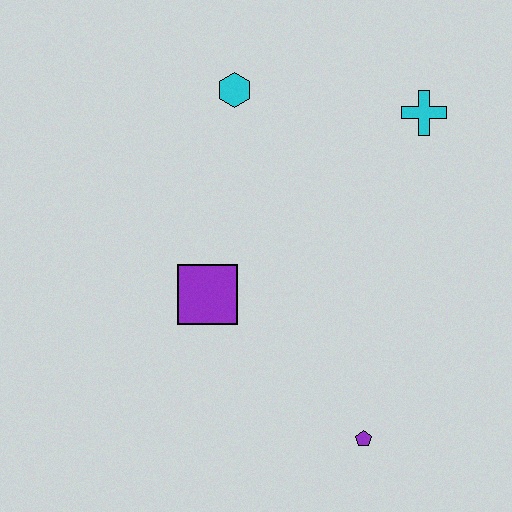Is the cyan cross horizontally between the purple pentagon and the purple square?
No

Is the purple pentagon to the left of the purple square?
No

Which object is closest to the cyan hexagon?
The cyan cross is closest to the cyan hexagon.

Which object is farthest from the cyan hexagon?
The purple pentagon is farthest from the cyan hexagon.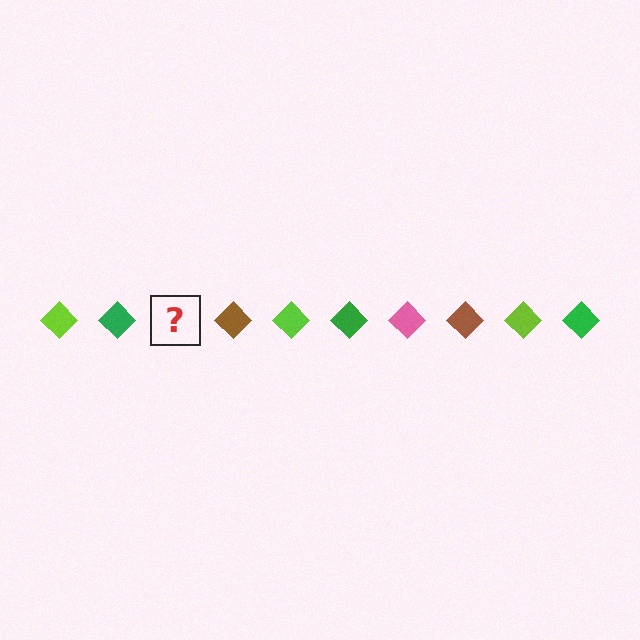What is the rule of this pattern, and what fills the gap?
The rule is that the pattern cycles through lime, green, pink, brown diamonds. The gap should be filled with a pink diamond.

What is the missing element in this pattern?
The missing element is a pink diamond.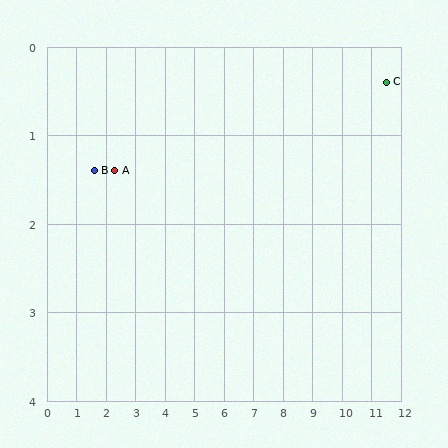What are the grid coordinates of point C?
Point C is at approximately (11.5, 0.4).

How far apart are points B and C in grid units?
Points B and C are about 10.0 grid units apart.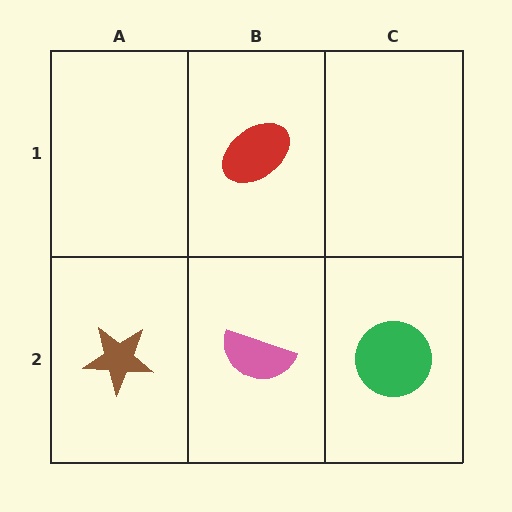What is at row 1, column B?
A red ellipse.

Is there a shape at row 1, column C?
No, that cell is empty.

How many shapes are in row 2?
3 shapes.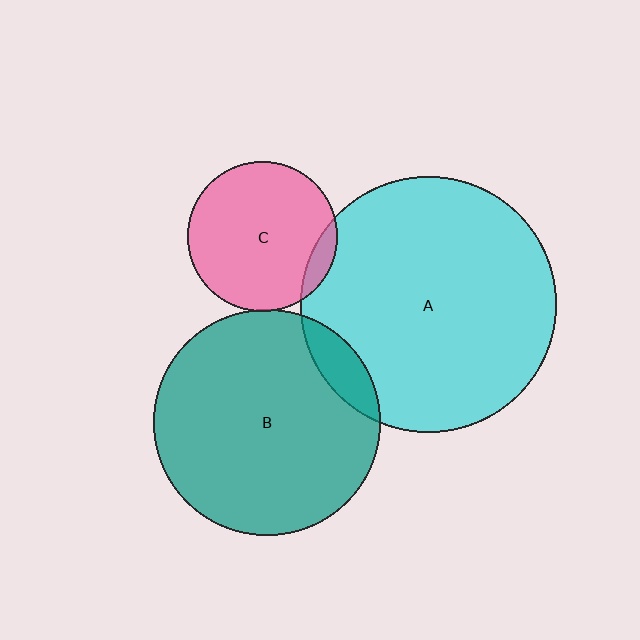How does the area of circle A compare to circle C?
Approximately 2.9 times.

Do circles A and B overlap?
Yes.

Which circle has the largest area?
Circle A (cyan).